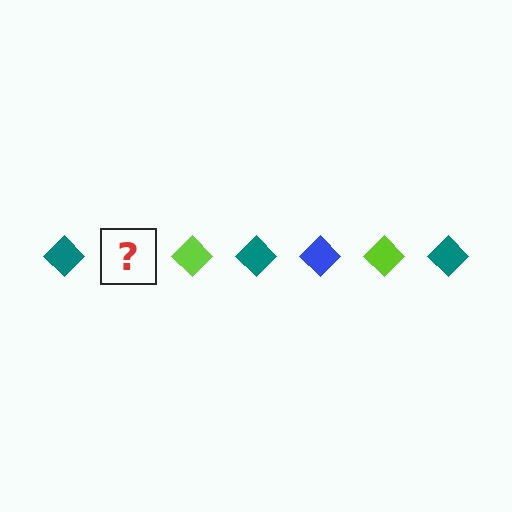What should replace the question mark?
The question mark should be replaced with a blue diamond.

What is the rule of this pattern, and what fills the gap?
The rule is that the pattern cycles through teal, blue, lime diamonds. The gap should be filled with a blue diamond.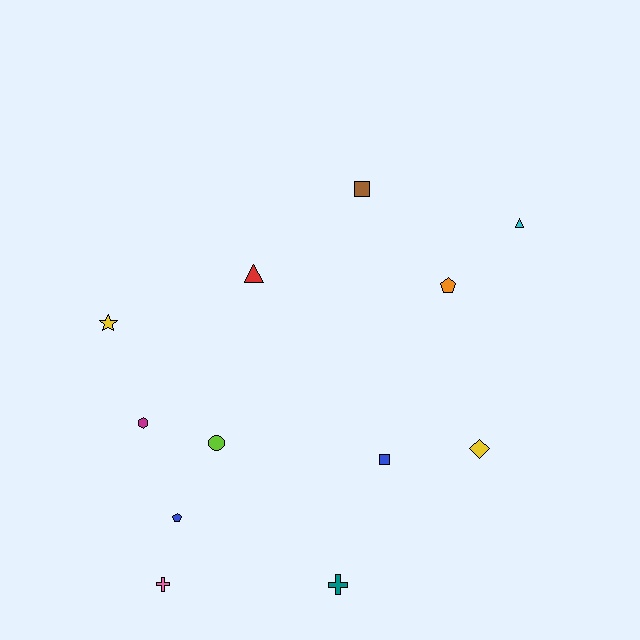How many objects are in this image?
There are 12 objects.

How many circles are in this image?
There is 1 circle.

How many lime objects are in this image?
There is 1 lime object.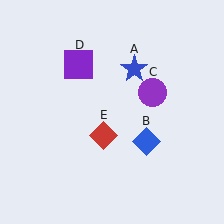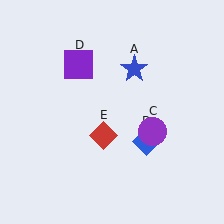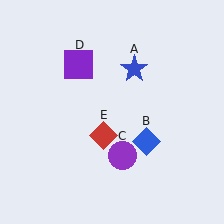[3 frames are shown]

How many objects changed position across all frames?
1 object changed position: purple circle (object C).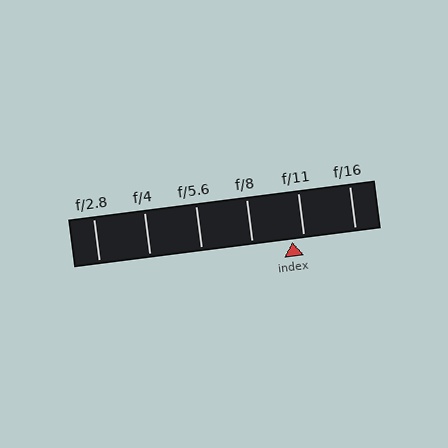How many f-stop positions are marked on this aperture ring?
There are 6 f-stop positions marked.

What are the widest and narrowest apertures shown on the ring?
The widest aperture shown is f/2.8 and the narrowest is f/16.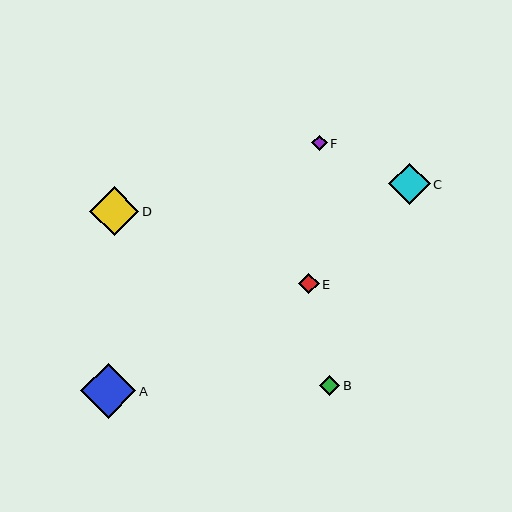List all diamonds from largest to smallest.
From largest to smallest: A, D, C, E, B, F.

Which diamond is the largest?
Diamond A is the largest with a size of approximately 55 pixels.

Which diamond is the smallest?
Diamond F is the smallest with a size of approximately 15 pixels.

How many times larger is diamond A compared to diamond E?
Diamond A is approximately 2.7 times the size of diamond E.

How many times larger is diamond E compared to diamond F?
Diamond E is approximately 1.3 times the size of diamond F.